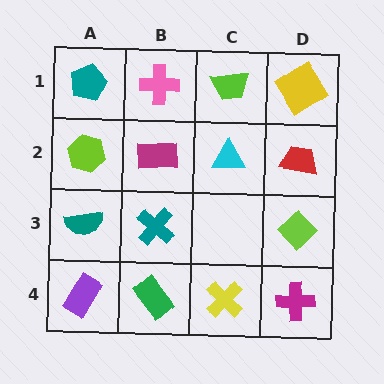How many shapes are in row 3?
3 shapes.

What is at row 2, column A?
A lime hexagon.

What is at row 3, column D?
A lime diamond.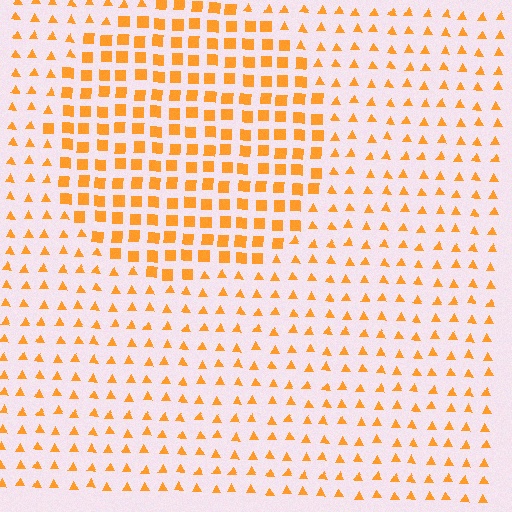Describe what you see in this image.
The image is filled with small orange elements arranged in a uniform grid. A circle-shaped region contains squares, while the surrounding area contains triangles. The boundary is defined purely by the change in element shape.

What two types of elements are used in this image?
The image uses squares inside the circle region and triangles outside it.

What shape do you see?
I see a circle.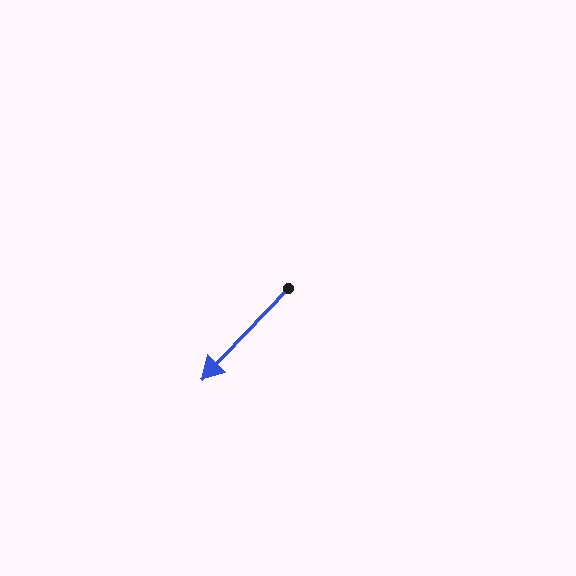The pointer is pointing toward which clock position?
Roughly 7 o'clock.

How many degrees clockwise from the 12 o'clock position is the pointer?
Approximately 223 degrees.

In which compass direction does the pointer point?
Southwest.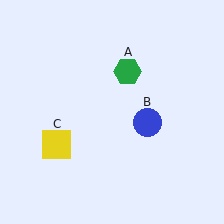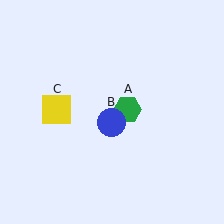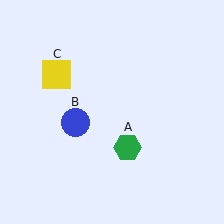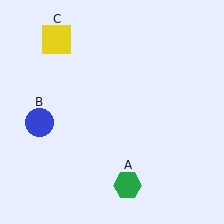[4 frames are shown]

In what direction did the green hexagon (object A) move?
The green hexagon (object A) moved down.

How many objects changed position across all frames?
3 objects changed position: green hexagon (object A), blue circle (object B), yellow square (object C).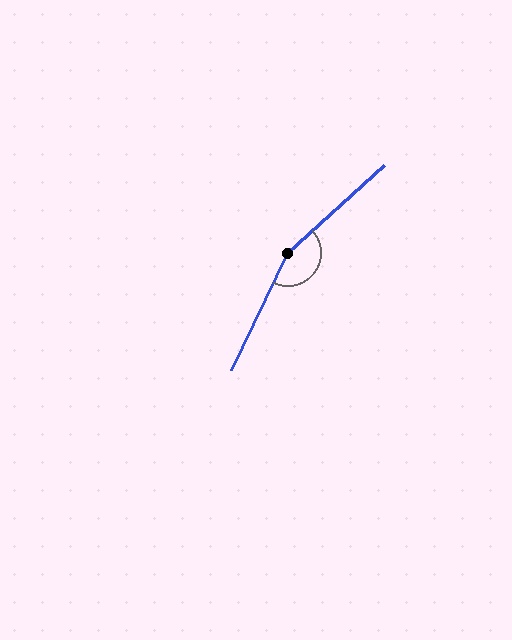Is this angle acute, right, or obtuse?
It is obtuse.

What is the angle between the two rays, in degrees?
Approximately 158 degrees.